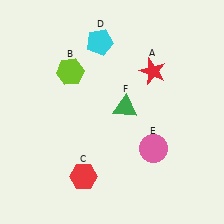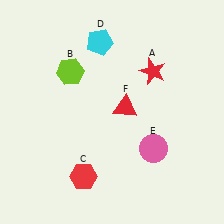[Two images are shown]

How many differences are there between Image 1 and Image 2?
There is 1 difference between the two images.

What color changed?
The triangle (F) changed from green in Image 1 to red in Image 2.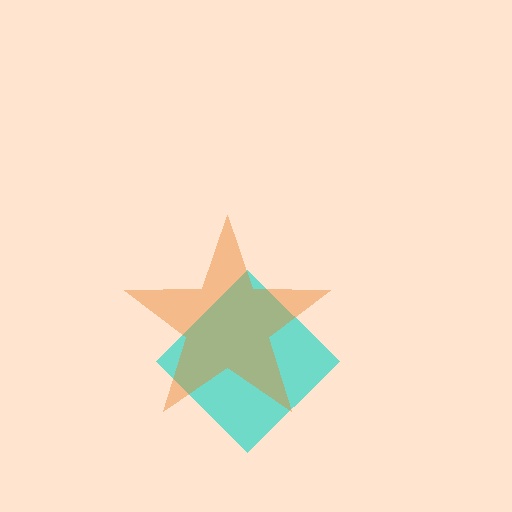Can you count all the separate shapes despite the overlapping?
Yes, there are 2 separate shapes.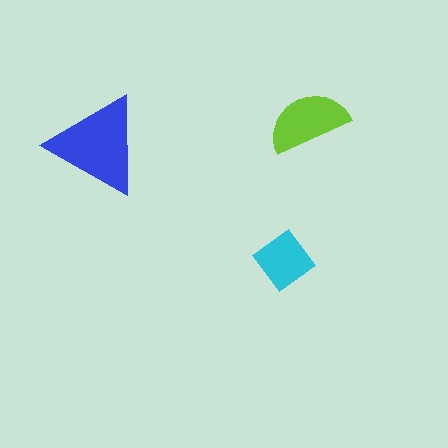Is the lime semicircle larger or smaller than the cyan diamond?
Larger.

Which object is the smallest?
The cyan diamond.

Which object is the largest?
The blue triangle.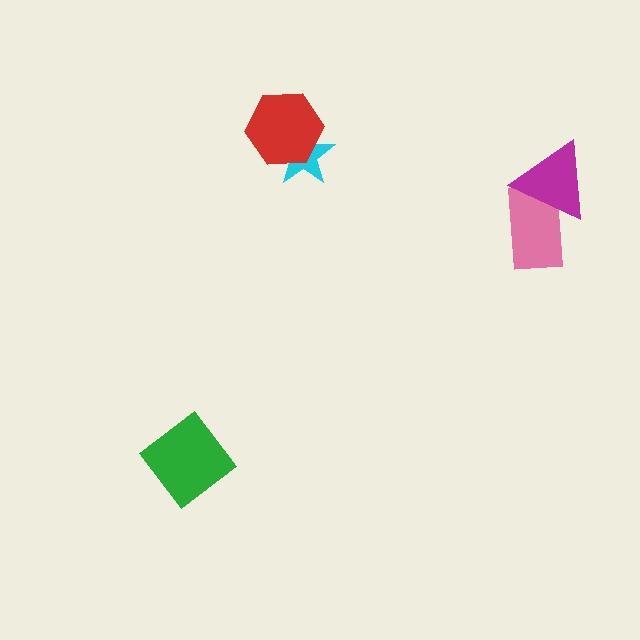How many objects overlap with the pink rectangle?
1 object overlaps with the pink rectangle.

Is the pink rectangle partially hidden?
Yes, it is partially covered by another shape.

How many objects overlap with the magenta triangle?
1 object overlaps with the magenta triangle.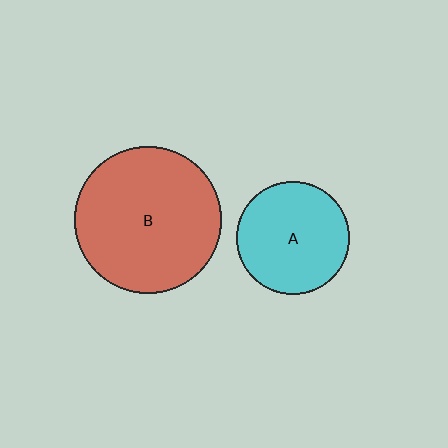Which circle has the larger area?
Circle B (red).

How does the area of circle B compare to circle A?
Approximately 1.7 times.